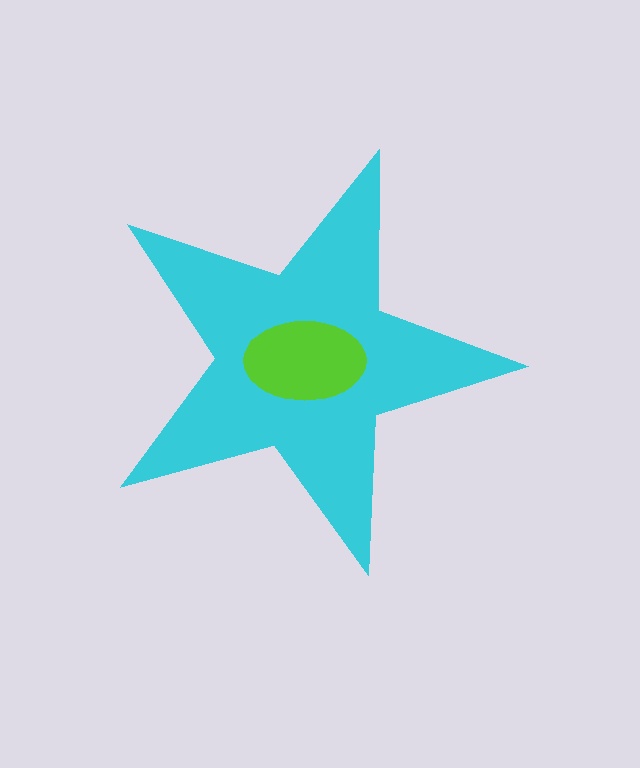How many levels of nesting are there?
2.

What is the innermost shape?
The lime ellipse.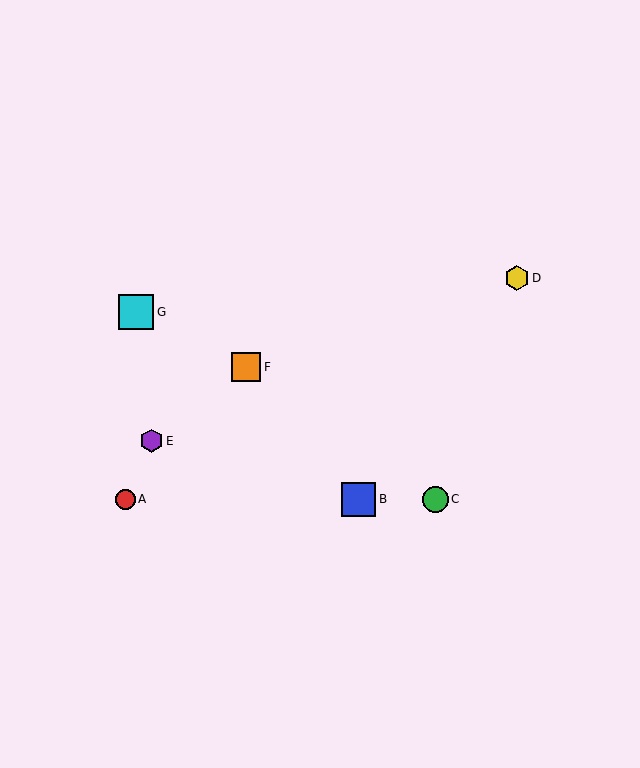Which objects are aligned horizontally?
Objects A, B, C are aligned horizontally.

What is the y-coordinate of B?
Object B is at y≈499.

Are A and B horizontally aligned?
Yes, both are at y≈499.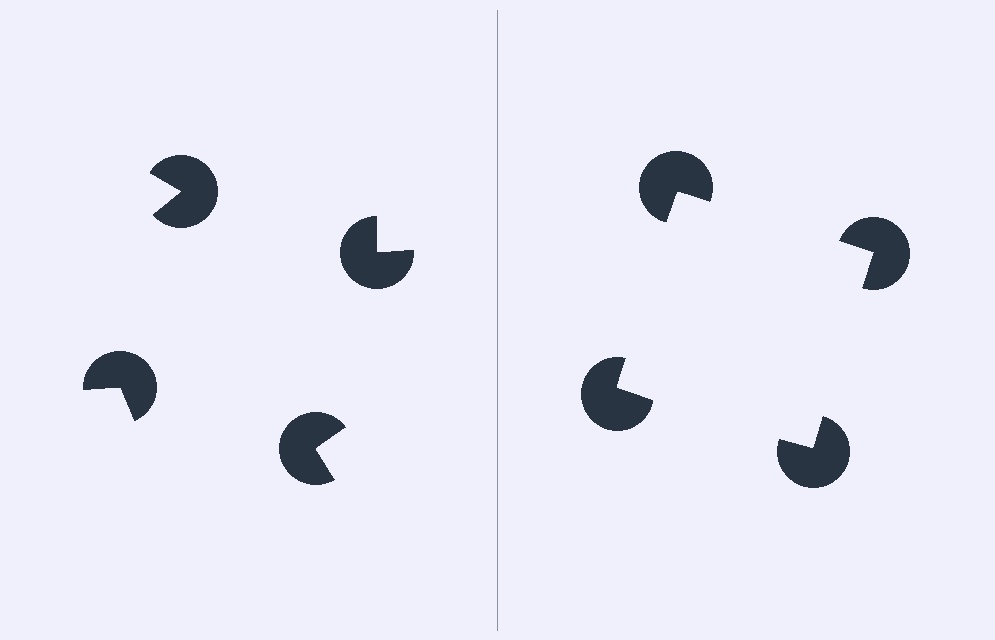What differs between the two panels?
The pac-man discs are positioned identically on both sides; only the wedge orientations differ. On the right they align to a square; on the left they are misaligned.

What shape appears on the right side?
An illusory square.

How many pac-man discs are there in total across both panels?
8 — 4 on each side.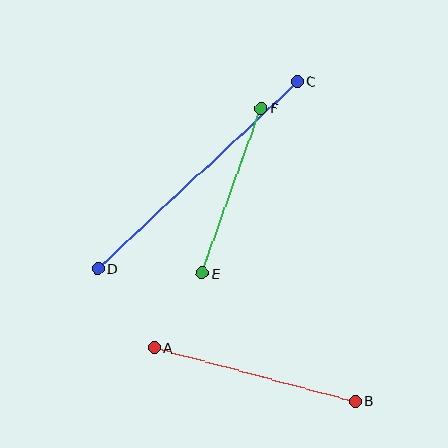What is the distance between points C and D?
The distance is approximately 274 pixels.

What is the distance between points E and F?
The distance is approximately 175 pixels.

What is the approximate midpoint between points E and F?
The midpoint is at approximately (232, 191) pixels.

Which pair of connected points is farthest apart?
Points C and D are farthest apart.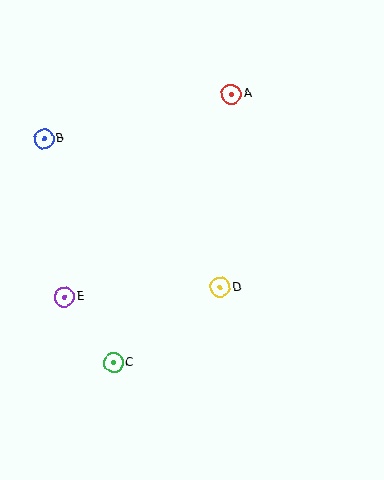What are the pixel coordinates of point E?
Point E is at (65, 297).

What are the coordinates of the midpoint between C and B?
The midpoint between C and B is at (79, 251).